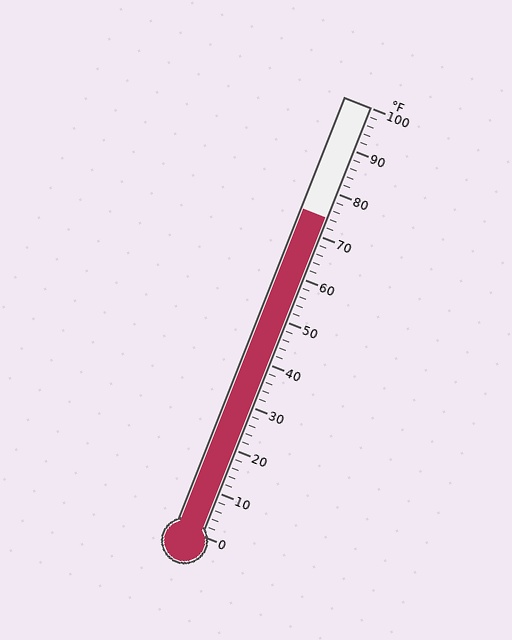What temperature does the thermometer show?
The thermometer shows approximately 74°F.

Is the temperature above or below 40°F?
The temperature is above 40°F.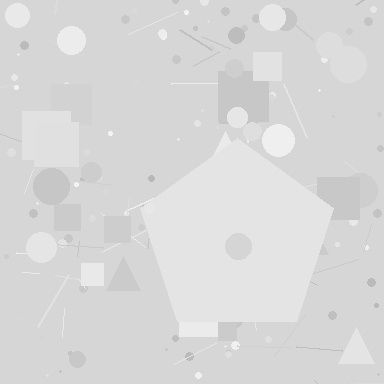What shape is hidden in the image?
A pentagon is hidden in the image.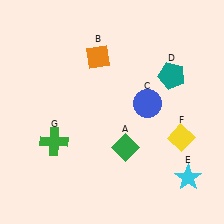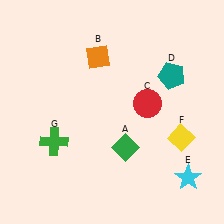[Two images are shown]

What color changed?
The circle (C) changed from blue in Image 1 to red in Image 2.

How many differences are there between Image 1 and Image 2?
There is 1 difference between the two images.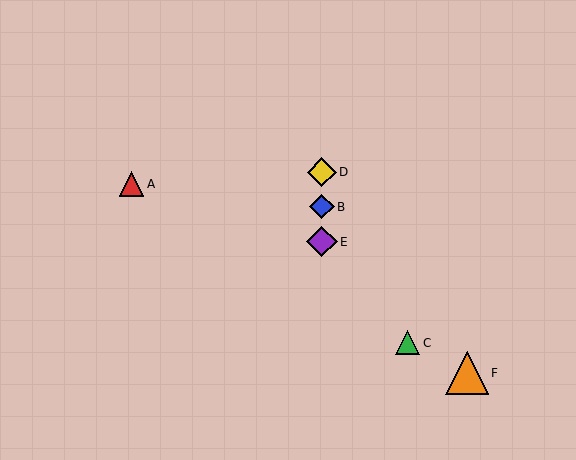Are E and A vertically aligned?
No, E is at x≈322 and A is at x≈132.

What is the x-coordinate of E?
Object E is at x≈322.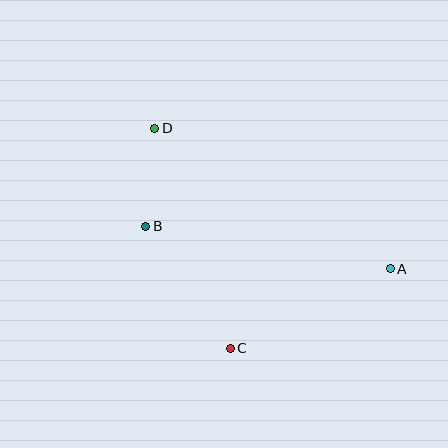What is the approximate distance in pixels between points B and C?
The distance between B and C is approximately 148 pixels.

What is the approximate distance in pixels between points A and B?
The distance between A and B is approximately 248 pixels.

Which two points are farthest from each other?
Points A and D are farthest from each other.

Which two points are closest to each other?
Points B and D are closest to each other.